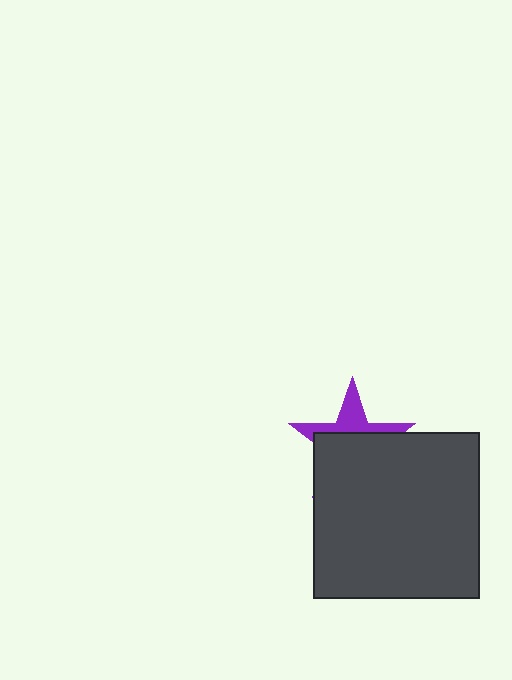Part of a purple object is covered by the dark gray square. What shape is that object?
It is a star.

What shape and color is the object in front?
The object in front is a dark gray square.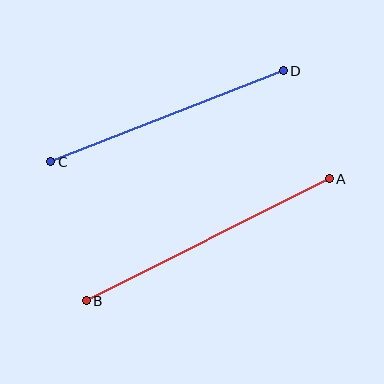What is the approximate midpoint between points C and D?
The midpoint is at approximately (167, 116) pixels.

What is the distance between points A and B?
The distance is approximately 272 pixels.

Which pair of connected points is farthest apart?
Points A and B are farthest apart.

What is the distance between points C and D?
The distance is approximately 250 pixels.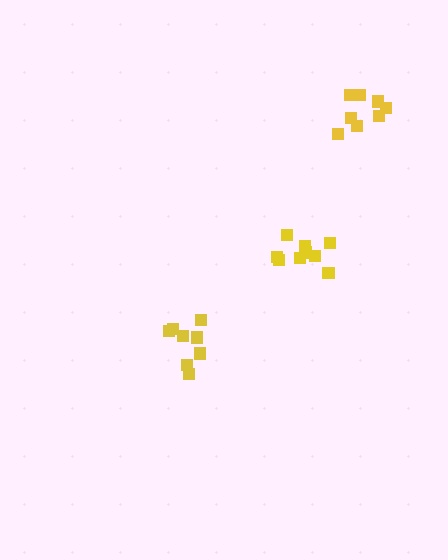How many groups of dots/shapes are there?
There are 3 groups.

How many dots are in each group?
Group 1: 8 dots, Group 2: 9 dots, Group 3: 8 dots (25 total).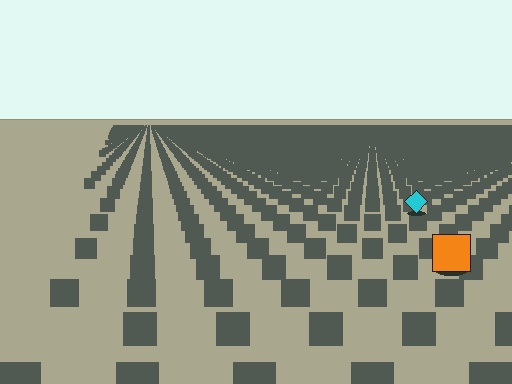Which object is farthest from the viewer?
The cyan diamond is farthest from the viewer. It appears smaller and the ground texture around it is denser.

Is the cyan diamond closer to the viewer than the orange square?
No. The orange square is closer — you can tell from the texture gradient: the ground texture is coarser near it.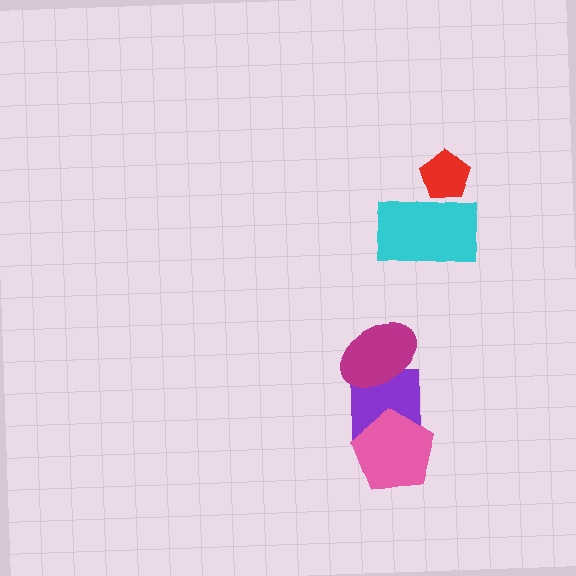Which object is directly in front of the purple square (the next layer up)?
The magenta ellipse is directly in front of the purple square.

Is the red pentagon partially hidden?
Yes, it is partially covered by another shape.